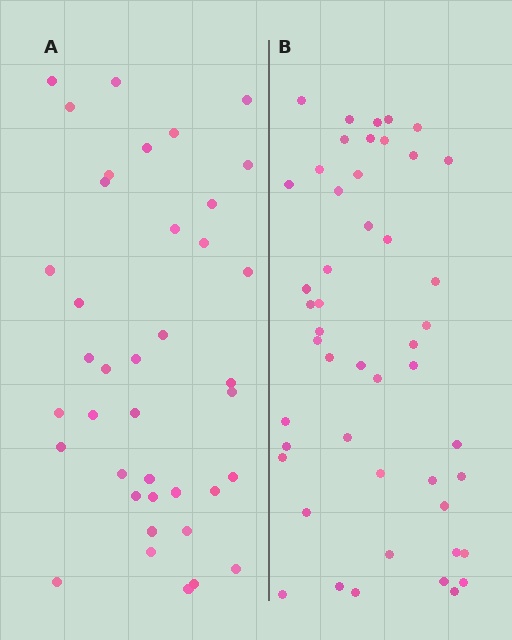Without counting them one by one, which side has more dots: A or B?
Region B (the right region) has more dots.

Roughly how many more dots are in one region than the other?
Region B has roughly 8 or so more dots than region A.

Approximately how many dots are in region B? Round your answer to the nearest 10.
About 50 dots. (The exact count is 48, which rounds to 50.)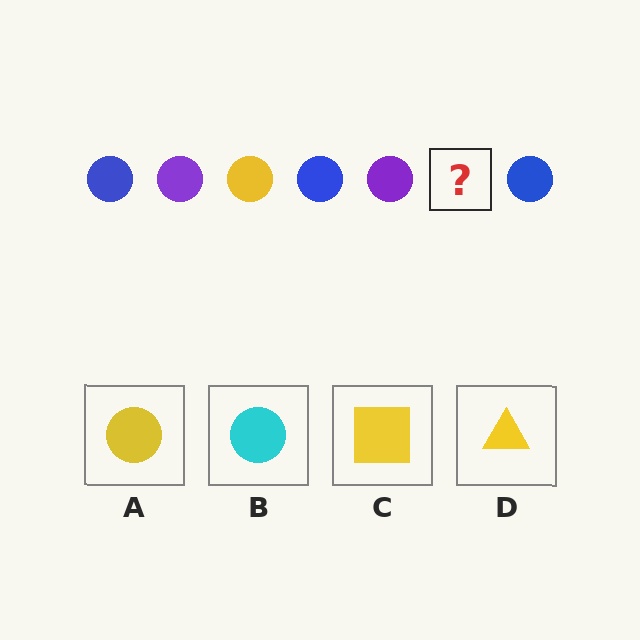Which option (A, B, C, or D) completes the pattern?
A.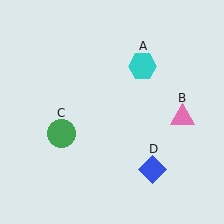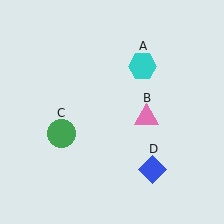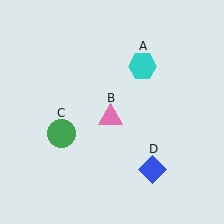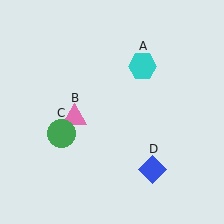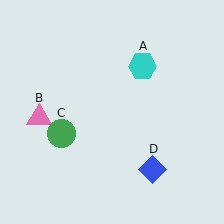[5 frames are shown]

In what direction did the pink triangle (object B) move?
The pink triangle (object B) moved left.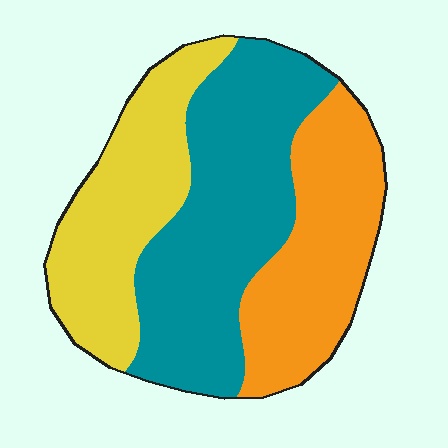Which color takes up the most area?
Teal, at roughly 40%.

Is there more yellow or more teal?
Teal.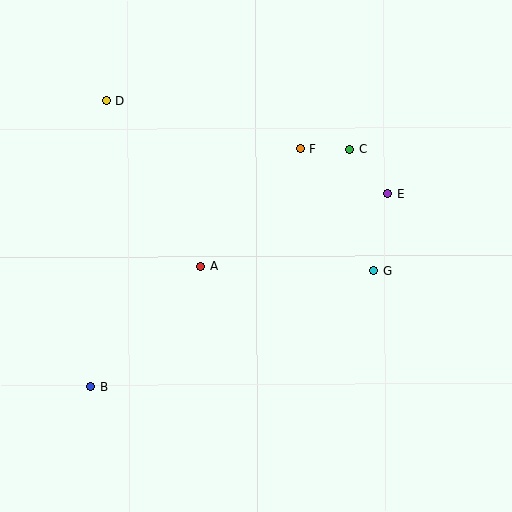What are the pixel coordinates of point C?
Point C is at (350, 149).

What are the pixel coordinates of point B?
Point B is at (91, 386).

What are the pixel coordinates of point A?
Point A is at (201, 267).